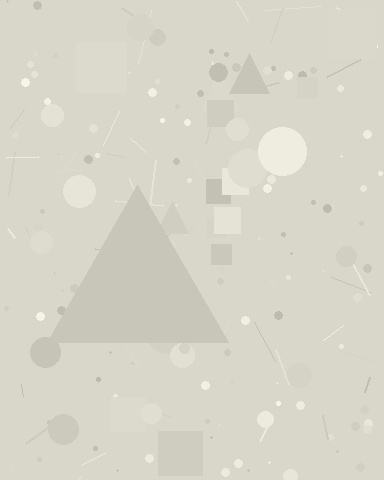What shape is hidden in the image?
A triangle is hidden in the image.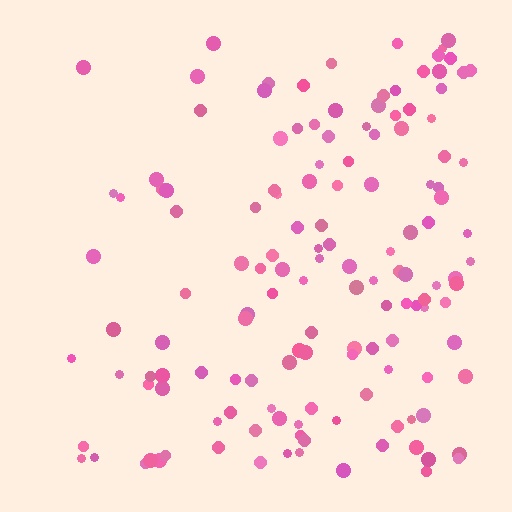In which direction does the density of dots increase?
From left to right, with the right side densest.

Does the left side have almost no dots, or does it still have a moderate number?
Still a moderate number, just noticeably fewer than the right.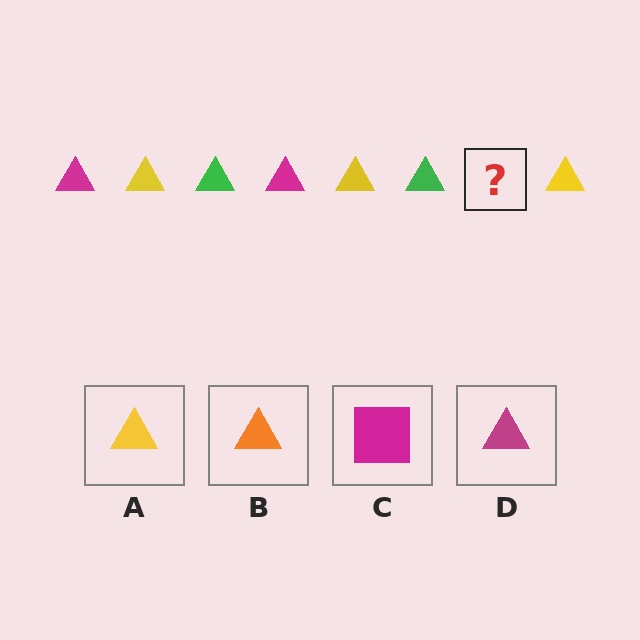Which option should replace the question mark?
Option D.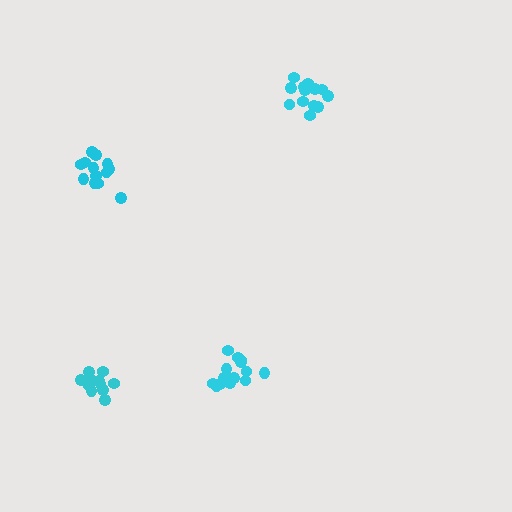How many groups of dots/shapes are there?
There are 4 groups.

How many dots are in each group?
Group 1: 12 dots, Group 2: 14 dots, Group 3: 14 dots, Group 4: 14 dots (54 total).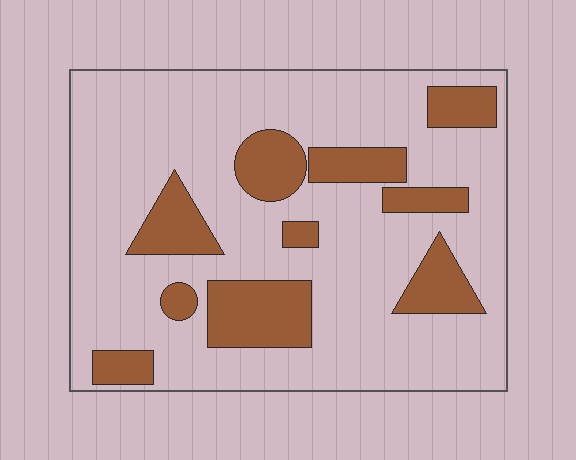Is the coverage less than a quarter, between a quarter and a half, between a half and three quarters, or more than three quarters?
Less than a quarter.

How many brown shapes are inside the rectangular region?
10.